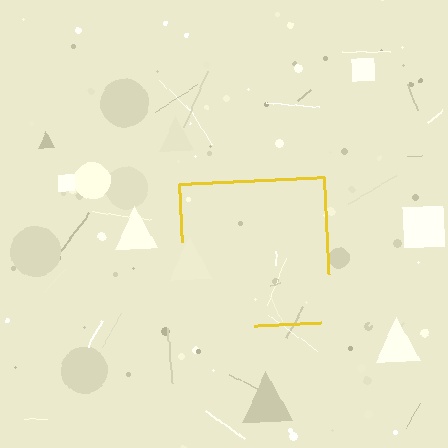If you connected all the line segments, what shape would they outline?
They would outline a square.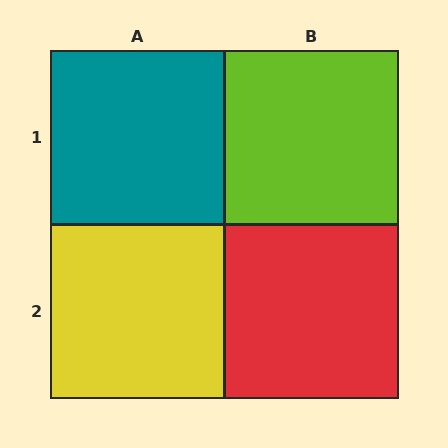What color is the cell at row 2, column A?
Yellow.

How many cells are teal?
1 cell is teal.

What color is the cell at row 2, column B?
Red.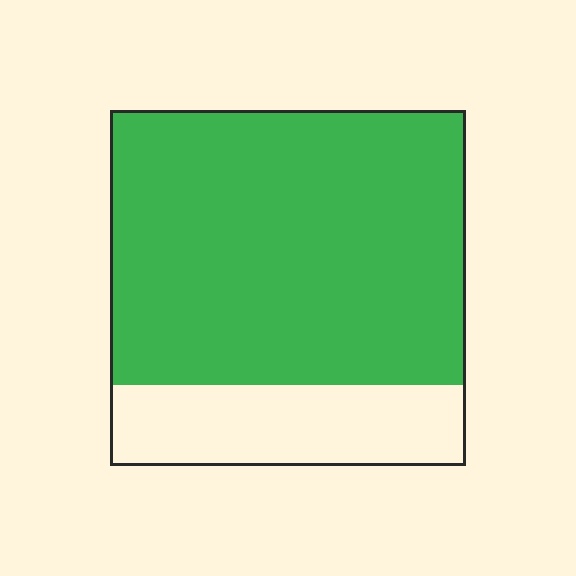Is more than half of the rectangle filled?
Yes.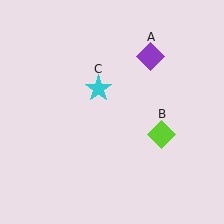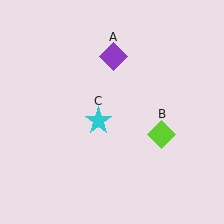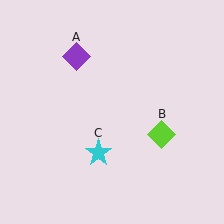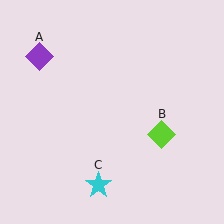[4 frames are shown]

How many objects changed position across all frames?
2 objects changed position: purple diamond (object A), cyan star (object C).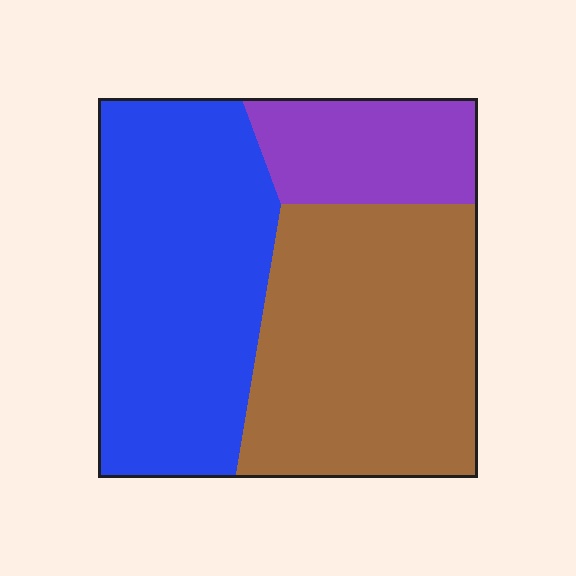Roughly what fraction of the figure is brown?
Brown takes up about two fifths (2/5) of the figure.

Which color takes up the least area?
Purple, at roughly 15%.